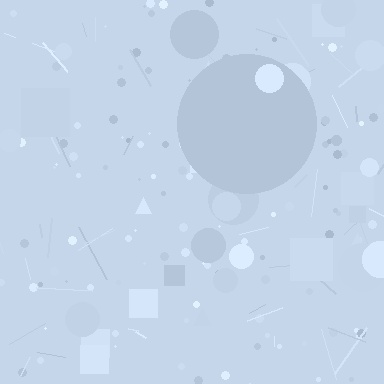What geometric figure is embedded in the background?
A circle is embedded in the background.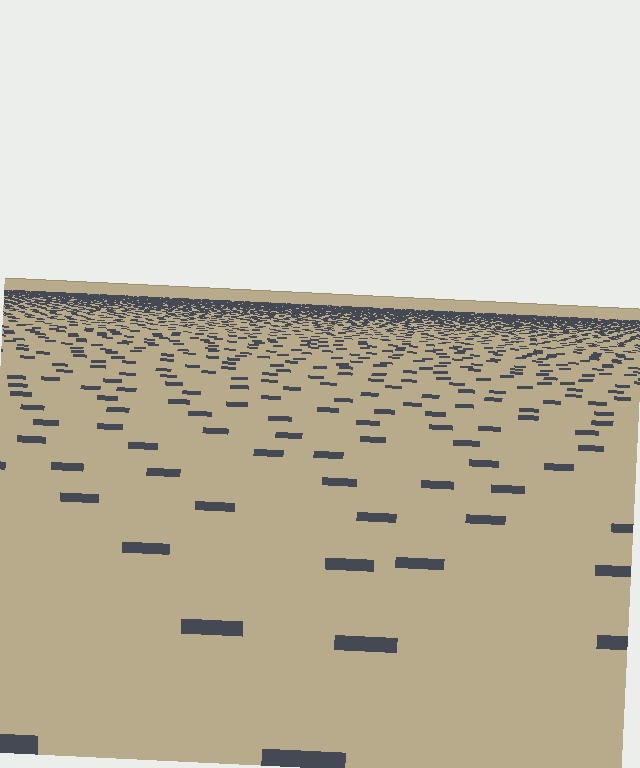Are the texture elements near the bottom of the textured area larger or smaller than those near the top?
Larger. Near the bottom, elements are closer to the viewer and appear at a bigger on-screen size.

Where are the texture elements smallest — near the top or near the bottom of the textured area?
Near the top.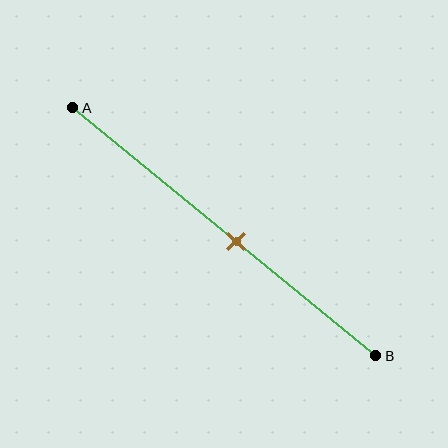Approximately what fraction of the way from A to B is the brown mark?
The brown mark is approximately 55% of the way from A to B.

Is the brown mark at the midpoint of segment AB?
No, the mark is at about 55% from A, not at the 50% midpoint.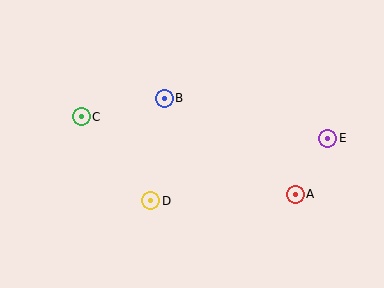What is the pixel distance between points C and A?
The distance between C and A is 228 pixels.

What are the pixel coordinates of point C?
Point C is at (81, 117).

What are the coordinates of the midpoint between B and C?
The midpoint between B and C is at (123, 107).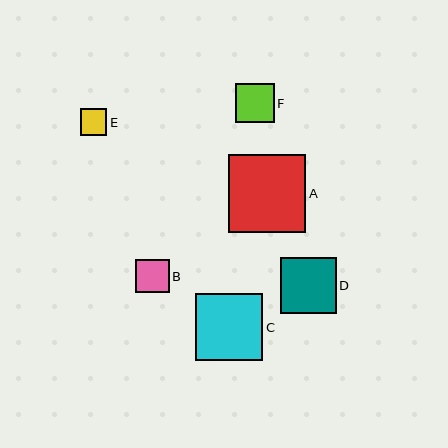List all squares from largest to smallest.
From largest to smallest: A, C, D, F, B, E.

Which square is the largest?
Square A is the largest with a size of approximately 77 pixels.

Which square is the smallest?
Square E is the smallest with a size of approximately 26 pixels.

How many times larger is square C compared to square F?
Square C is approximately 1.7 times the size of square F.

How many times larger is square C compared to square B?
Square C is approximately 2.0 times the size of square B.